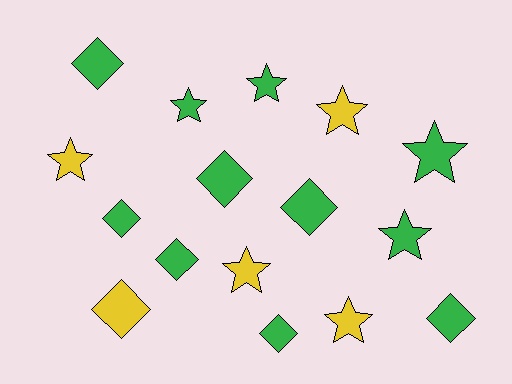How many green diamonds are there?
There are 7 green diamonds.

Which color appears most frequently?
Green, with 11 objects.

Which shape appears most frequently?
Diamond, with 8 objects.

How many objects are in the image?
There are 16 objects.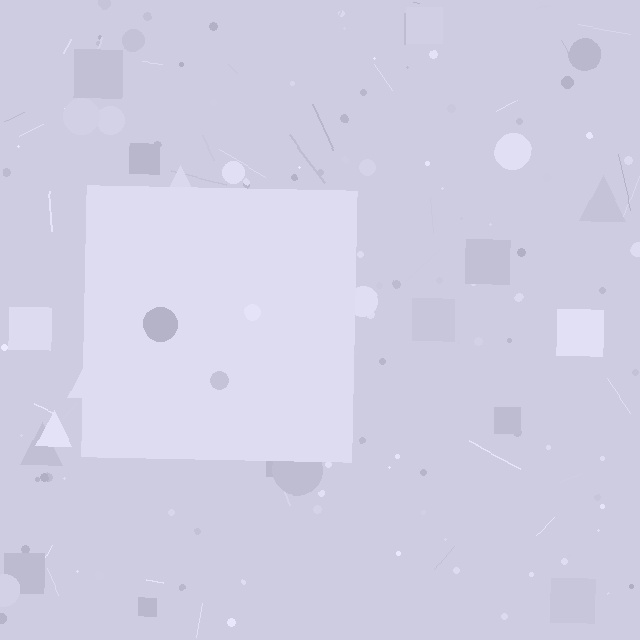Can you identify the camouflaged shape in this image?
The camouflaged shape is a square.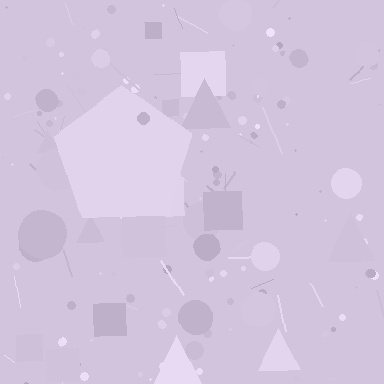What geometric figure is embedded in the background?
A pentagon is embedded in the background.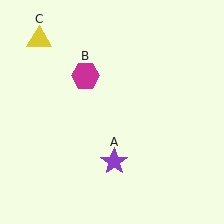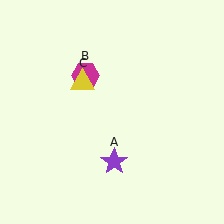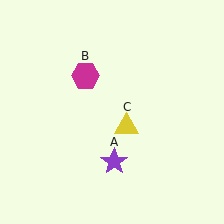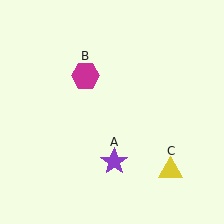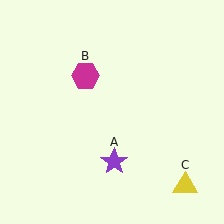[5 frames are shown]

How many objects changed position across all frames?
1 object changed position: yellow triangle (object C).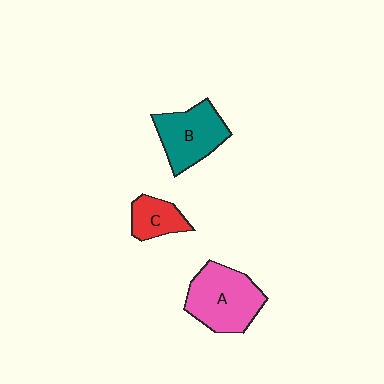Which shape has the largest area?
Shape A (pink).